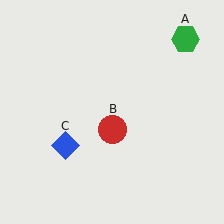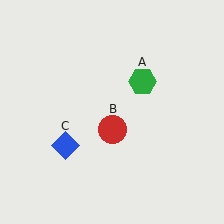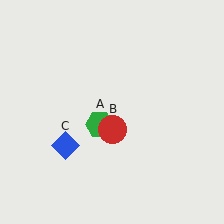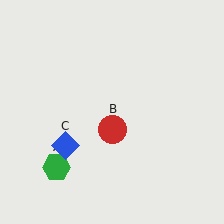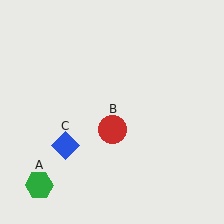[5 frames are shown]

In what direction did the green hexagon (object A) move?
The green hexagon (object A) moved down and to the left.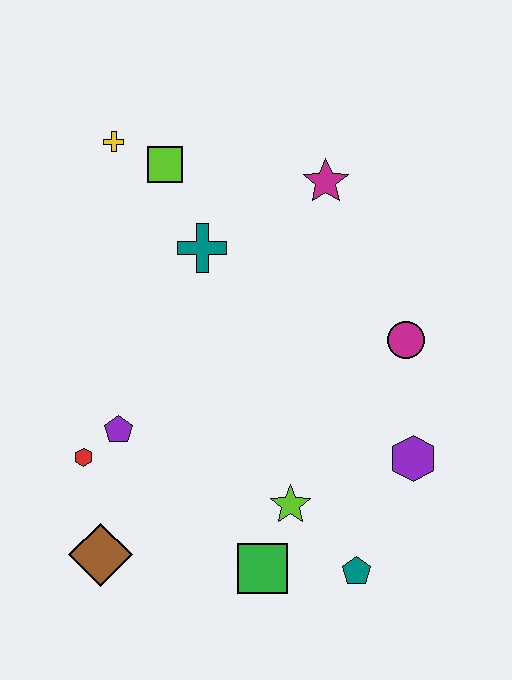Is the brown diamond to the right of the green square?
No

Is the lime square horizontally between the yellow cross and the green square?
Yes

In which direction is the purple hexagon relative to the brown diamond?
The purple hexagon is to the right of the brown diamond.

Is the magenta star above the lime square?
No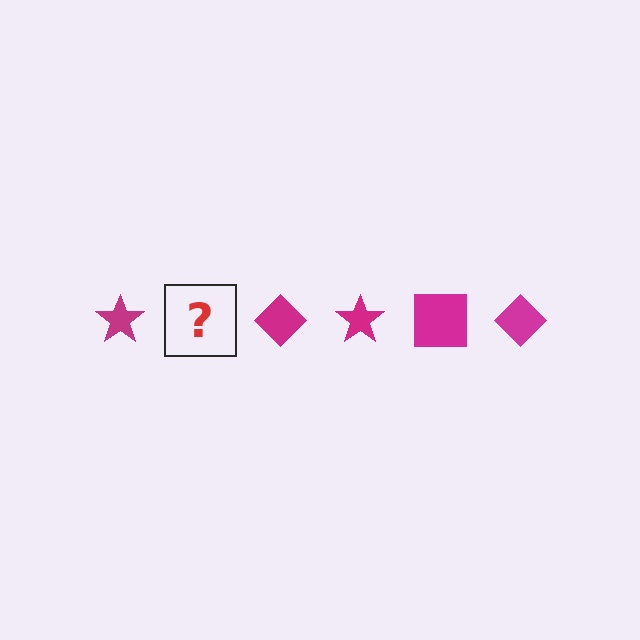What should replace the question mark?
The question mark should be replaced with a magenta square.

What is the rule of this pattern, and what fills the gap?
The rule is that the pattern cycles through star, square, diamond shapes in magenta. The gap should be filled with a magenta square.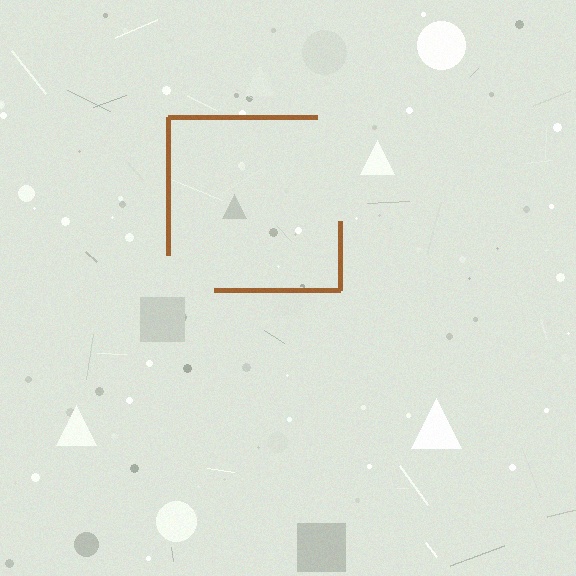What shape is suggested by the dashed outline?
The dashed outline suggests a square.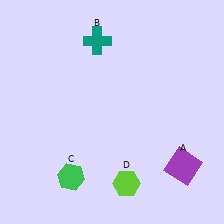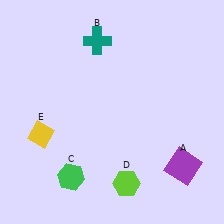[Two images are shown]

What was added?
A yellow diamond (E) was added in Image 2.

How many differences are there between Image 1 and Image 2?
There is 1 difference between the two images.